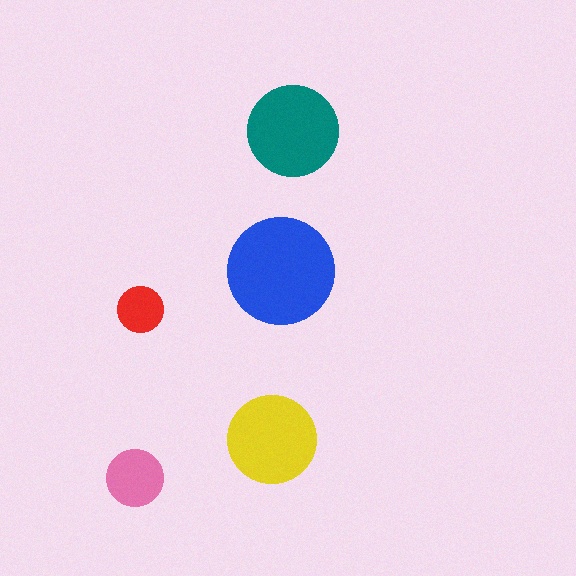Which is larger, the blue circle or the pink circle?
The blue one.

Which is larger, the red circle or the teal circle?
The teal one.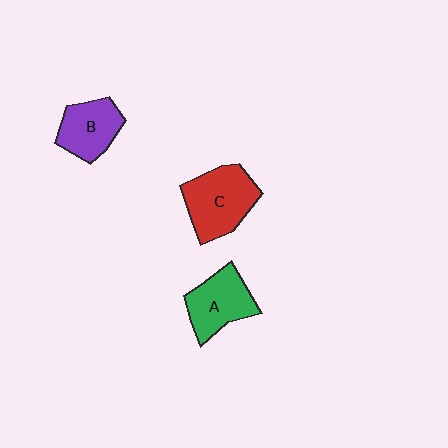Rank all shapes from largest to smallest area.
From largest to smallest: C (red), A (green), B (purple).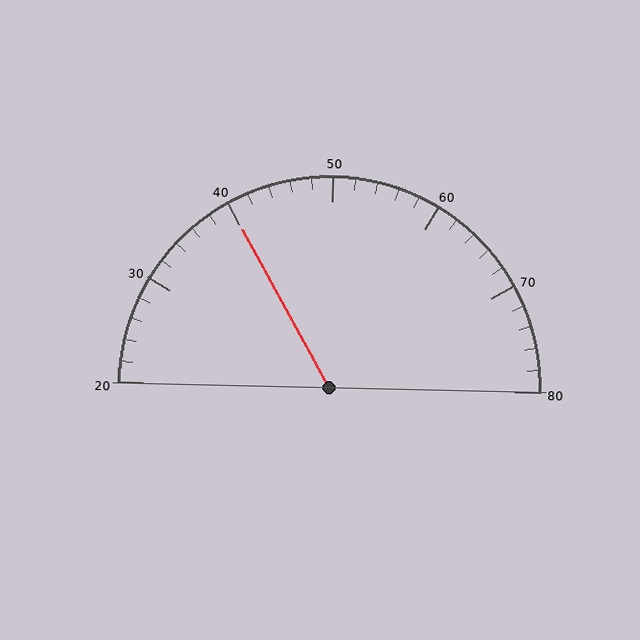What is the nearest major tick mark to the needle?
The nearest major tick mark is 40.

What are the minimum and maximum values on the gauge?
The gauge ranges from 20 to 80.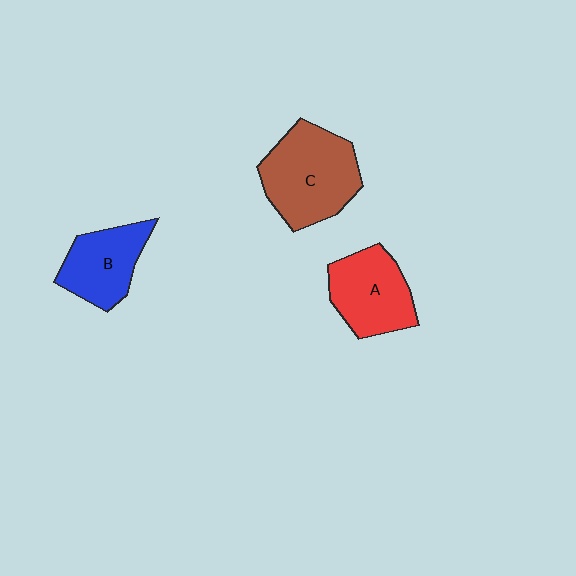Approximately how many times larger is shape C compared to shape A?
Approximately 1.3 times.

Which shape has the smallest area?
Shape B (blue).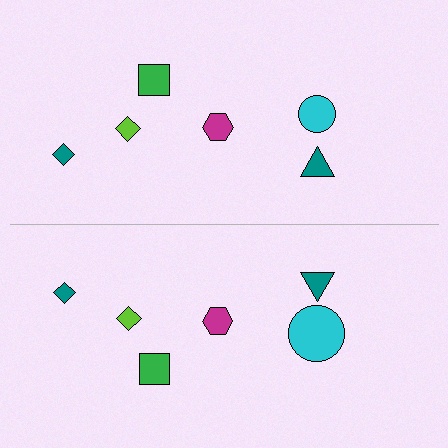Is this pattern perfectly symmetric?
No, the pattern is not perfectly symmetric. The cyan circle on the bottom side has a different size than its mirror counterpart.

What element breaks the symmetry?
The cyan circle on the bottom side has a different size than its mirror counterpart.